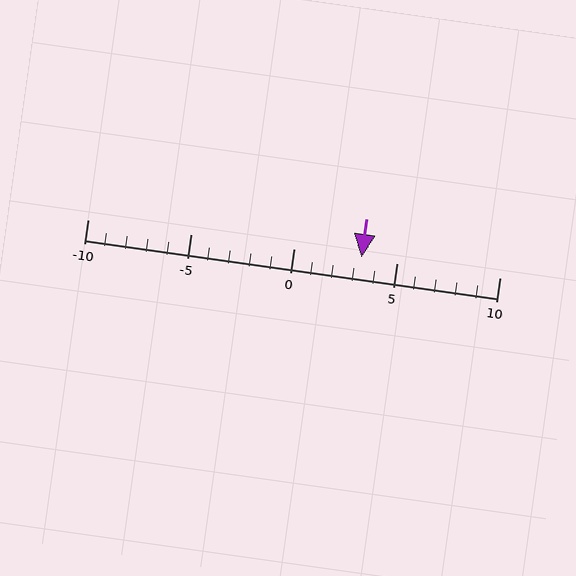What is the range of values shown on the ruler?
The ruler shows values from -10 to 10.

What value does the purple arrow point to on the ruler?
The purple arrow points to approximately 3.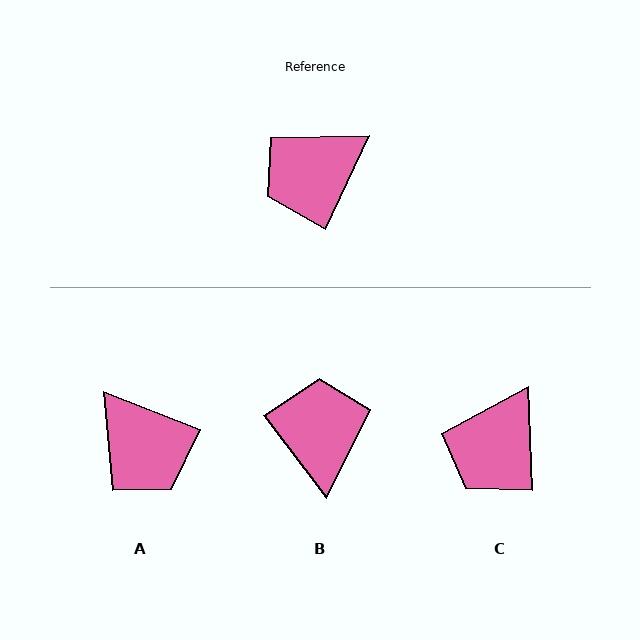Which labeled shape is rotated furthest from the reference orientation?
B, about 117 degrees away.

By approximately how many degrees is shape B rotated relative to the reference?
Approximately 117 degrees clockwise.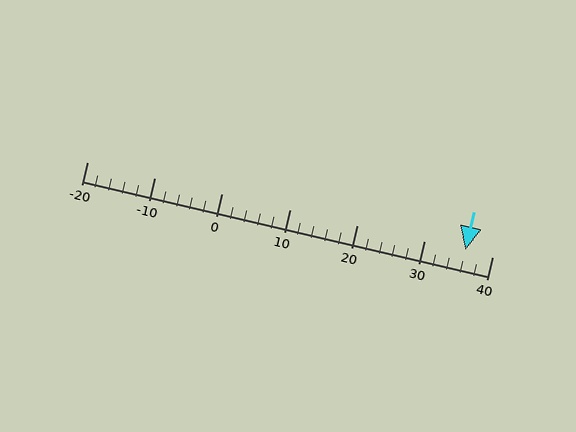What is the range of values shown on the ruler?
The ruler shows values from -20 to 40.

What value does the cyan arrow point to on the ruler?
The cyan arrow points to approximately 36.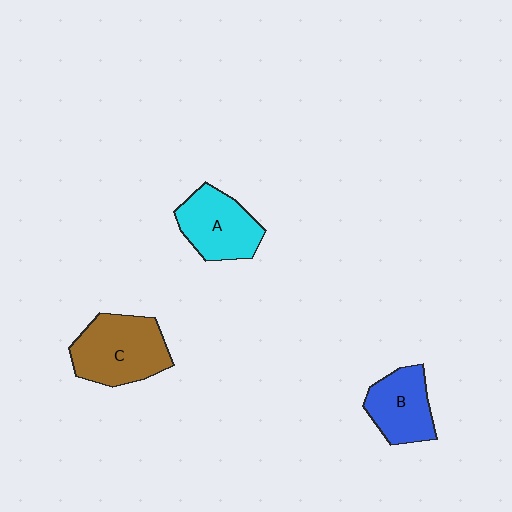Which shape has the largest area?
Shape C (brown).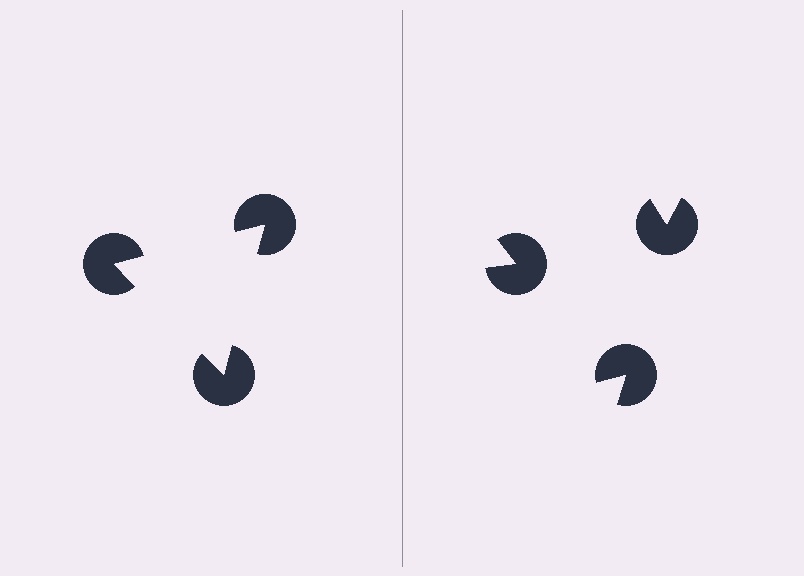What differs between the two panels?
The pac-man discs are positioned identically on both sides; only the wedge orientations differ. On the left they align to a triangle; on the right they are misaligned.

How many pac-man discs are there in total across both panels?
6 — 3 on each side.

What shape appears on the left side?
An illusory triangle.